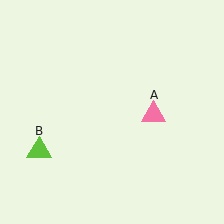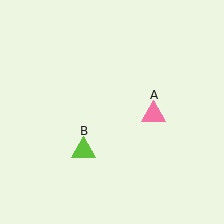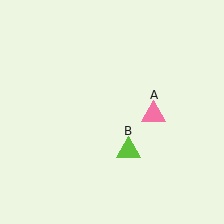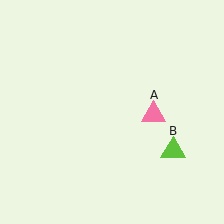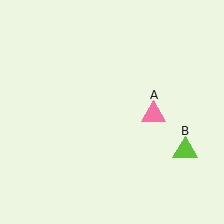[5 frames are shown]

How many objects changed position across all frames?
1 object changed position: lime triangle (object B).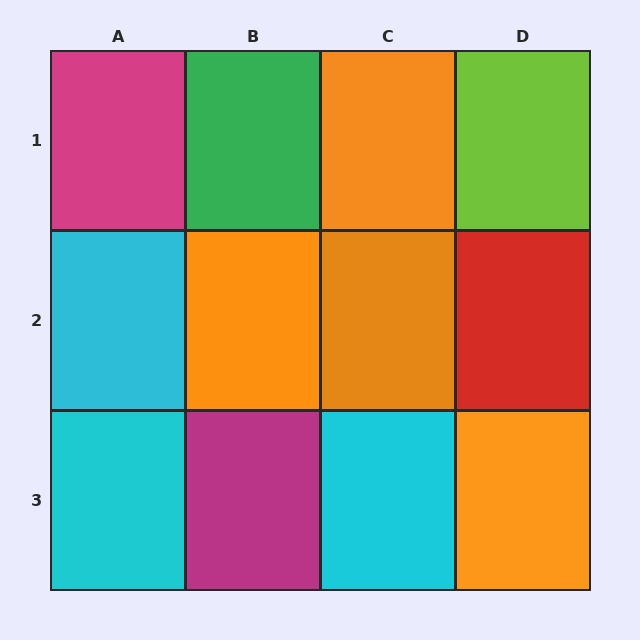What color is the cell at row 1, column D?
Lime.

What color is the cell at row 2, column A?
Cyan.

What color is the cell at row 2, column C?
Orange.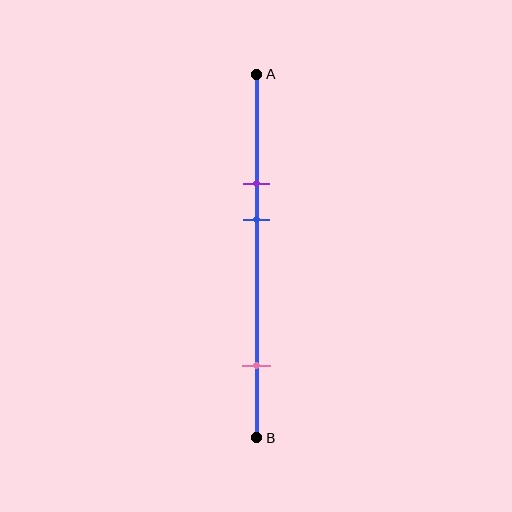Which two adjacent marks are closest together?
The purple and blue marks are the closest adjacent pair.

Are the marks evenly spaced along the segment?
No, the marks are not evenly spaced.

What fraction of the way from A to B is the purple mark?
The purple mark is approximately 30% (0.3) of the way from A to B.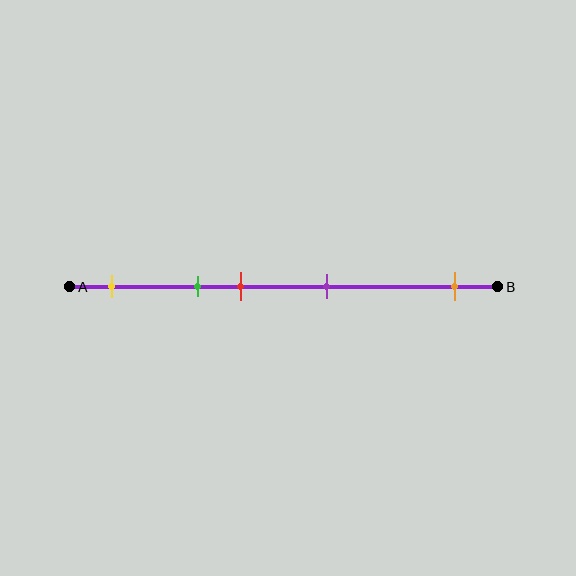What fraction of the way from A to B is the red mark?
The red mark is approximately 40% (0.4) of the way from A to B.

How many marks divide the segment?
There are 5 marks dividing the segment.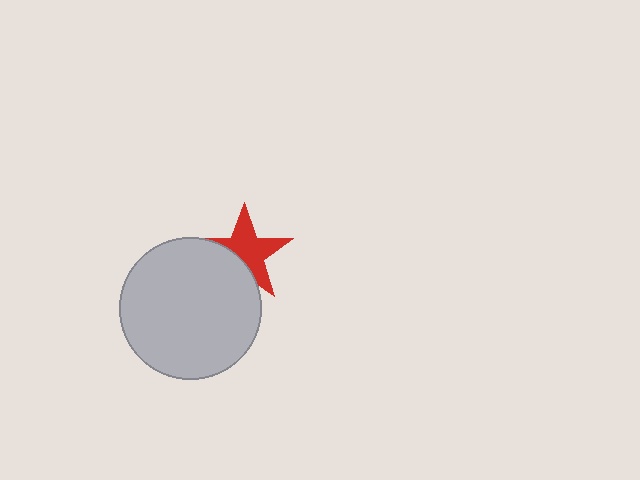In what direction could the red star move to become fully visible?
The red star could move toward the upper-right. That would shift it out from behind the light gray circle entirely.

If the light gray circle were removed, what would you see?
You would see the complete red star.